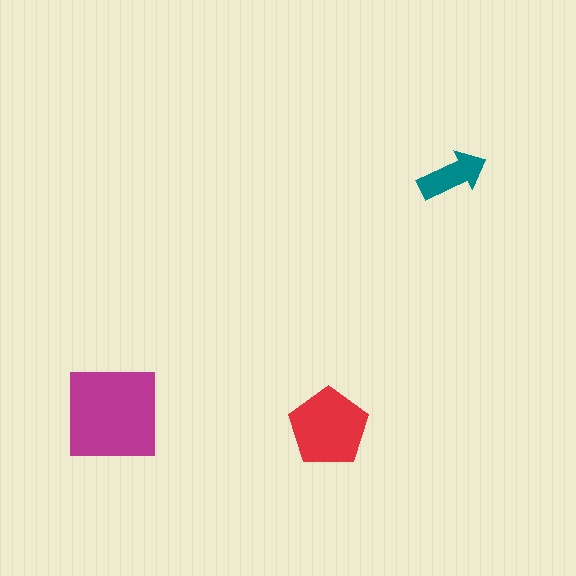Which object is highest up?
The teal arrow is topmost.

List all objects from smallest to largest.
The teal arrow, the red pentagon, the magenta square.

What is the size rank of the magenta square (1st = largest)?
1st.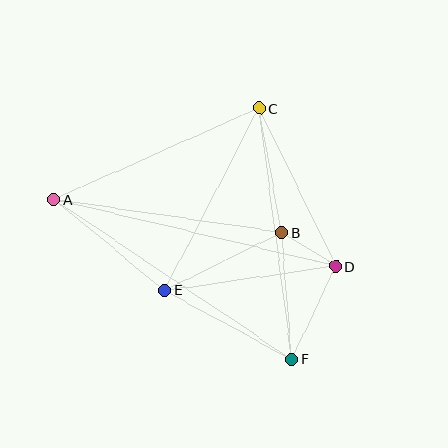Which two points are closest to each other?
Points B and D are closest to each other.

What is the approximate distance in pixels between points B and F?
The distance between B and F is approximately 127 pixels.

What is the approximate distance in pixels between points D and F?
The distance between D and F is approximately 103 pixels.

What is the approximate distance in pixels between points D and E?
The distance between D and E is approximately 173 pixels.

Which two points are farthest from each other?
Points A and D are farthest from each other.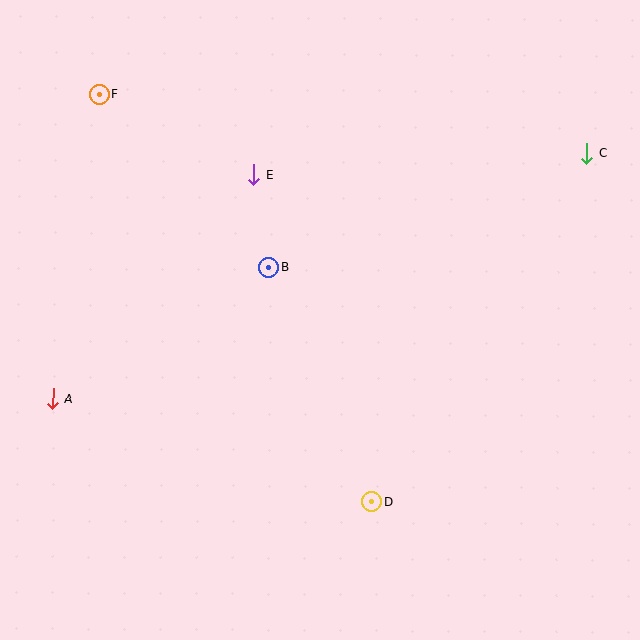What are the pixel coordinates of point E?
Point E is at (254, 175).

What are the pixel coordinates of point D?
Point D is at (372, 502).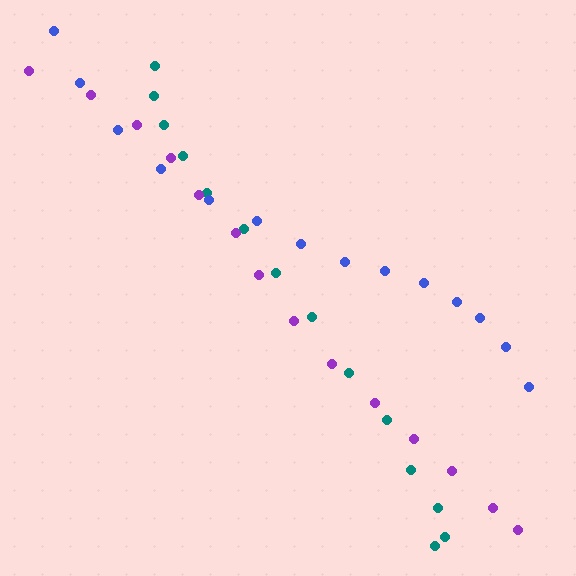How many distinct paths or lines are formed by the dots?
There are 3 distinct paths.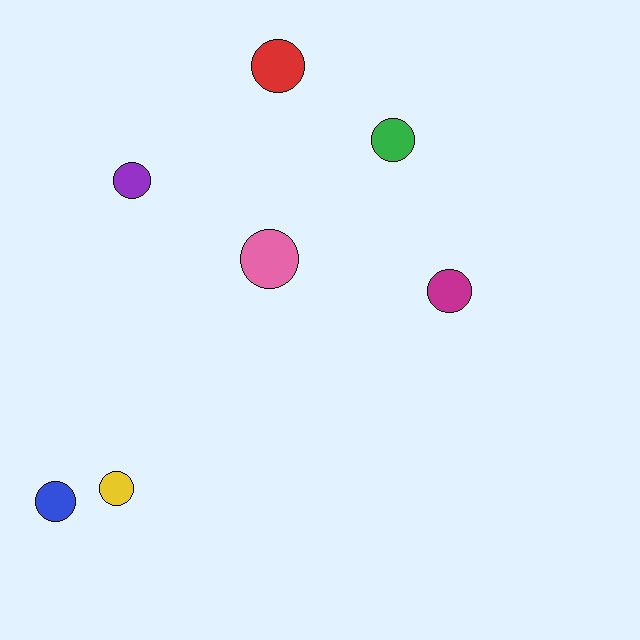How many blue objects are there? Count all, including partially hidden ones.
There is 1 blue object.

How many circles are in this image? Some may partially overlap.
There are 7 circles.